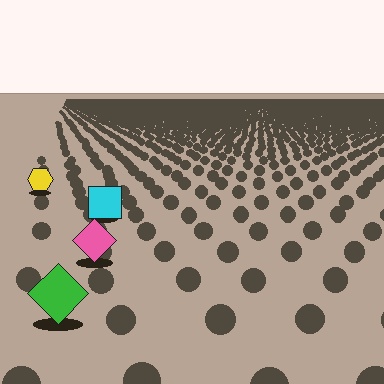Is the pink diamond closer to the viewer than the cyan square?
Yes. The pink diamond is closer — you can tell from the texture gradient: the ground texture is coarser near it.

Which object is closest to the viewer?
The green diamond is closest. The texture marks near it are larger and more spread out.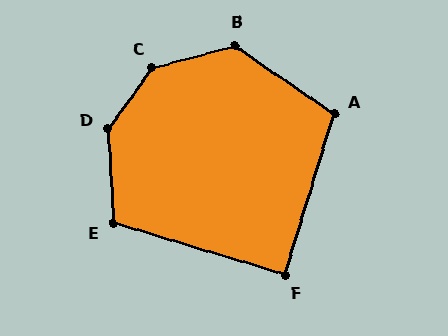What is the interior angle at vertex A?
Approximately 107 degrees (obtuse).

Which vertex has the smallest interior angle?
F, at approximately 90 degrees.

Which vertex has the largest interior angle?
C, at approximately 142 degrees.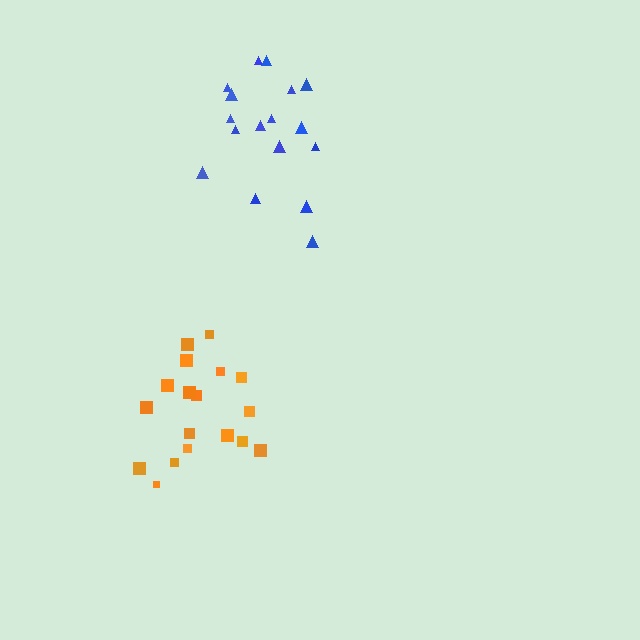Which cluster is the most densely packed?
Blue.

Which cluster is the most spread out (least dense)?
Orange.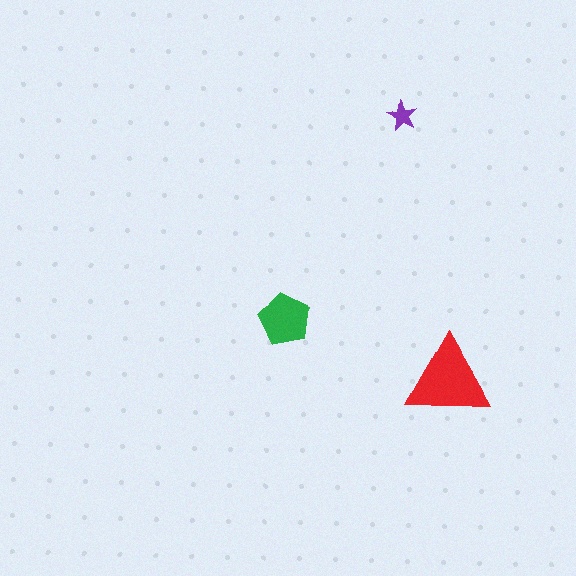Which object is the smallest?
The purple star.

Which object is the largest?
The red triangle.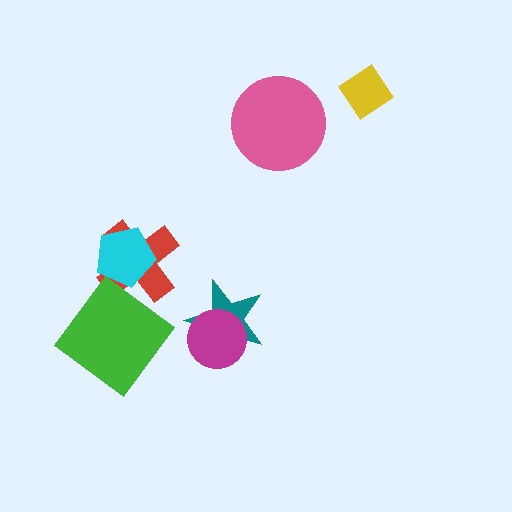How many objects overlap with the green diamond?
0 objects overlap with the green diamond.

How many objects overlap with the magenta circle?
1 object overlaps with the magenta circle.